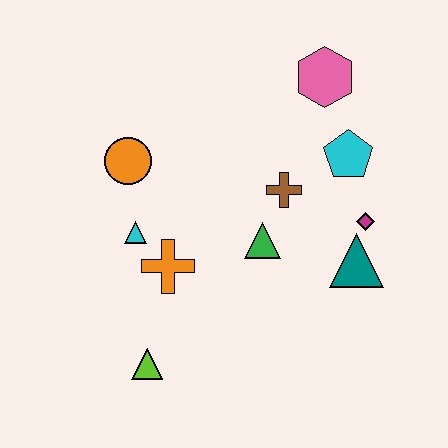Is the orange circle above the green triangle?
Yes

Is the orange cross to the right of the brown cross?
No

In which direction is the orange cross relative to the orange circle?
The orange cross is below the orange circle.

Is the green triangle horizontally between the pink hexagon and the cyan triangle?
Yes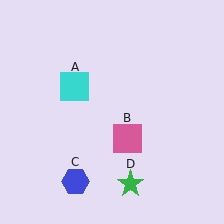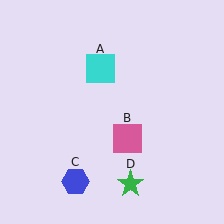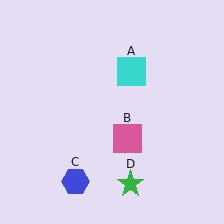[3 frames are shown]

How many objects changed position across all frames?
1 object changed position: cyan square (object A).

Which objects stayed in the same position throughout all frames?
Pink square (object B) and blue hexagon (object C) and green star (object D) remained stationary.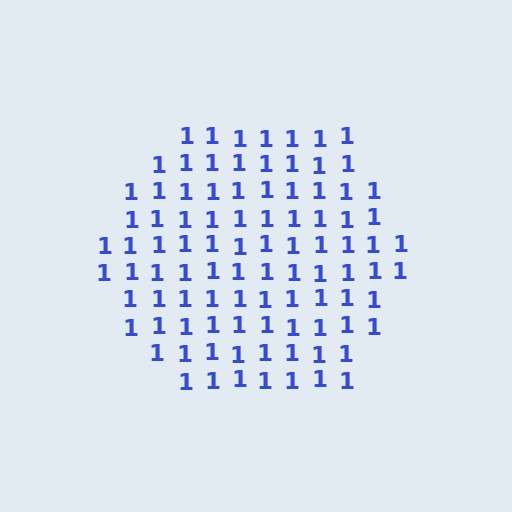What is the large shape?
The large shape is a hexagon.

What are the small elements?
The small elements are digit 1's.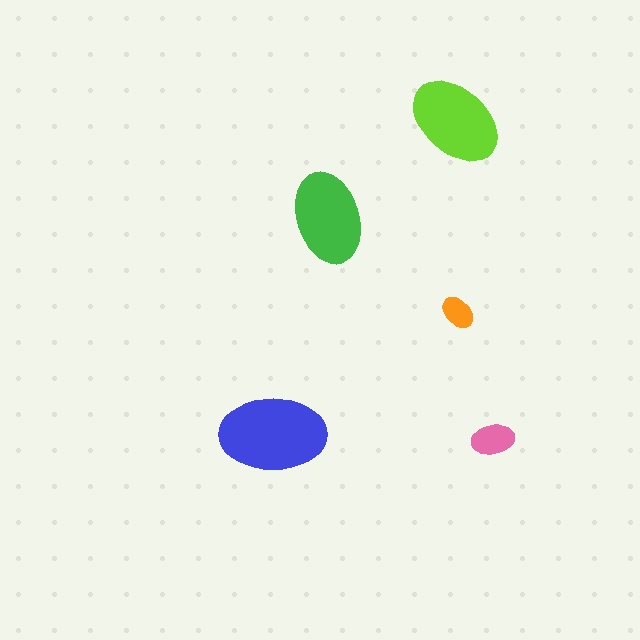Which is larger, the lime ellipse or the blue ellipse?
The blue one.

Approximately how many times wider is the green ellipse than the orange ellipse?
About 2.5 times wider.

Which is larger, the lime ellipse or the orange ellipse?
The lime one.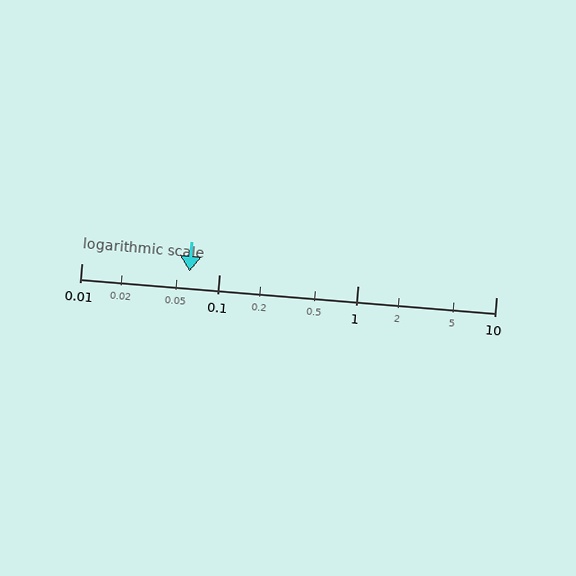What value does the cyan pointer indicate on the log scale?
The pointer indicates approximately 0.061.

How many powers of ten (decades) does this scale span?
The scale spans 3 decades, from 0.01 to 10.